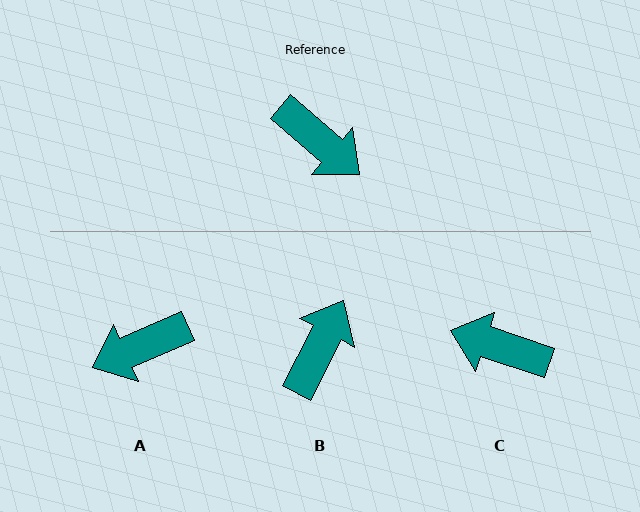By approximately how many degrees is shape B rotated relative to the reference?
Approximately 104 degrees counter-clockwise.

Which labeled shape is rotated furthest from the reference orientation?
C, about 157 degrees away.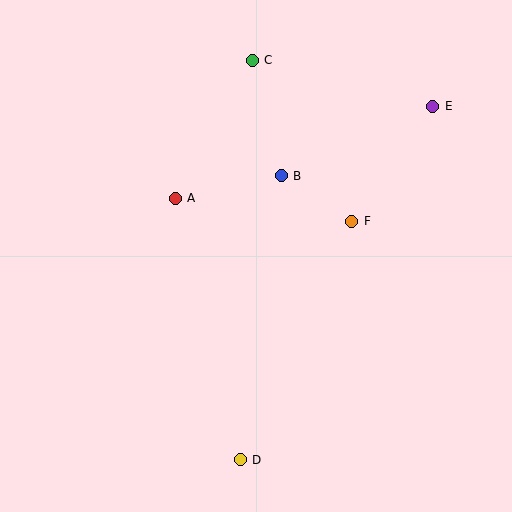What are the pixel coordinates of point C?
Point C is at (252, 60).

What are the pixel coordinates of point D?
Point D is at (240, 460).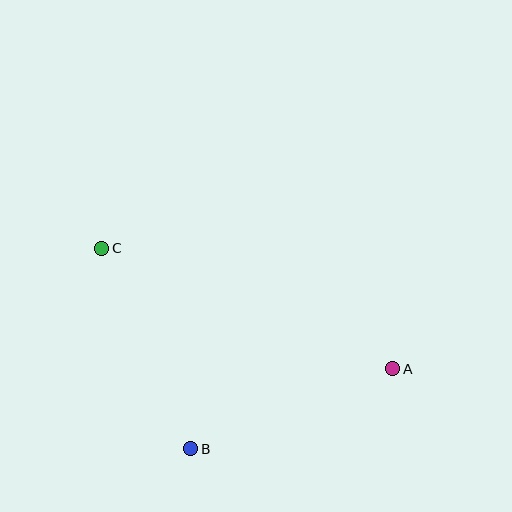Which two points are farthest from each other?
Points A and C are farthest from each other.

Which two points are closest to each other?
Points A and B are closest to each other.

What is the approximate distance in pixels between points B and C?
The distance between B and C is approximately 219 pixels.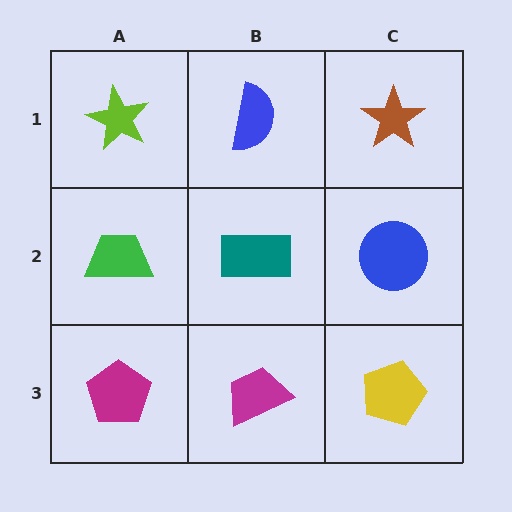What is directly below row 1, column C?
A blue circle.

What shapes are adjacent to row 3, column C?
A blue circle (row 2, column C), a magenta trapezoid (row 3, column B).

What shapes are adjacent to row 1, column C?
A blue circle (row 2, column C), a blue semicircle (row 1, column B).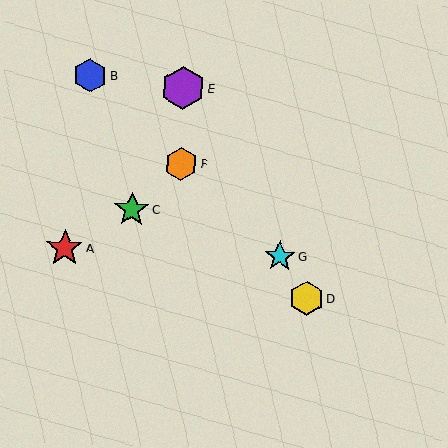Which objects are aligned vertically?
Objects E, F are aligned vertically.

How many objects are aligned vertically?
2 objects (E, F) are aligned vertically.